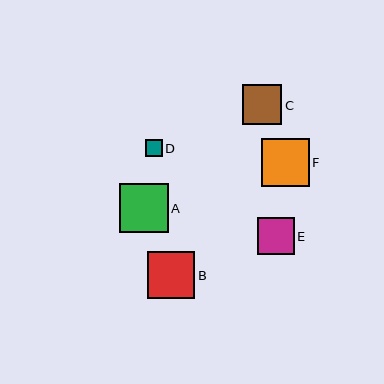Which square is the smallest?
Square D is the smallest with a size of approximately 17 pixels.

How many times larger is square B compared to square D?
Square B is approximately 2.7 times the size of square D.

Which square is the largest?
Square A is the largest with a size of approximately 48 pixels.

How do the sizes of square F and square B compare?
Square F and square B are approximately the same size.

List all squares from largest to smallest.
From largest to smallest: A, F, B, C, E, D.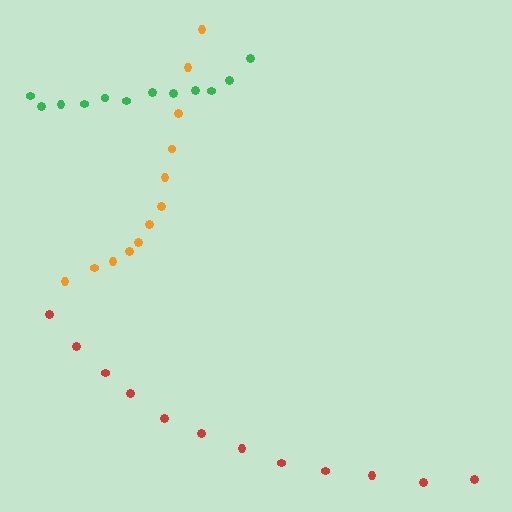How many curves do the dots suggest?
There are 3 distinct paths.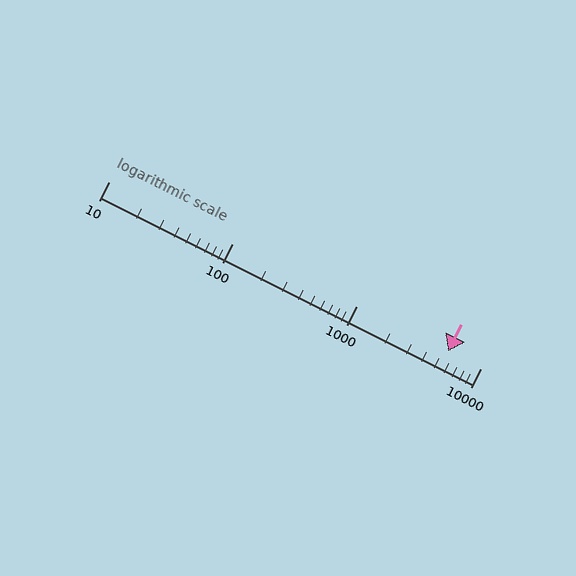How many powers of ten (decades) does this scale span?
The scale spans 3 decades, from 10 to 10000.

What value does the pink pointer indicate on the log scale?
The pointer indicates approximately 5500.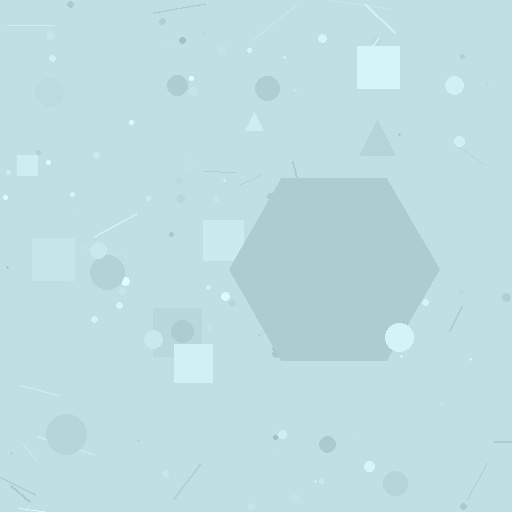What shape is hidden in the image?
A hexagon is hidden in the image.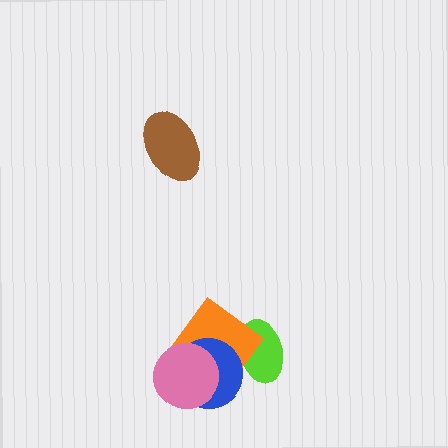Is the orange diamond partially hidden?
Yes, it is partially covered by another shape.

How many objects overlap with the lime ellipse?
2 objects overlap with the lime ellipse.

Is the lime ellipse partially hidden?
Yes, it is partially covered by another shape.